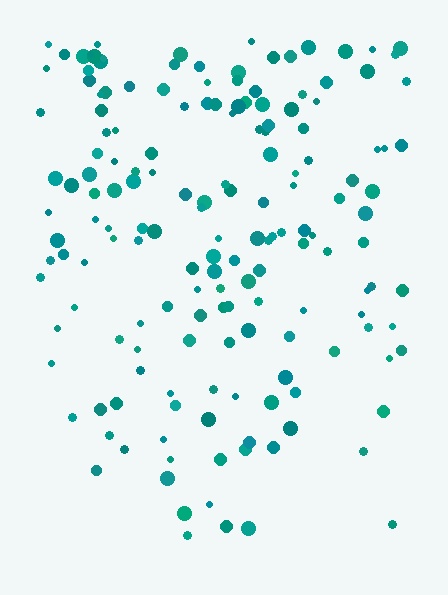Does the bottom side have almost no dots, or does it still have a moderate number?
Still a moderate number, just noticeably fewer than the top.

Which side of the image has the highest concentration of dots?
The top.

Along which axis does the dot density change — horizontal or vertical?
Vertical.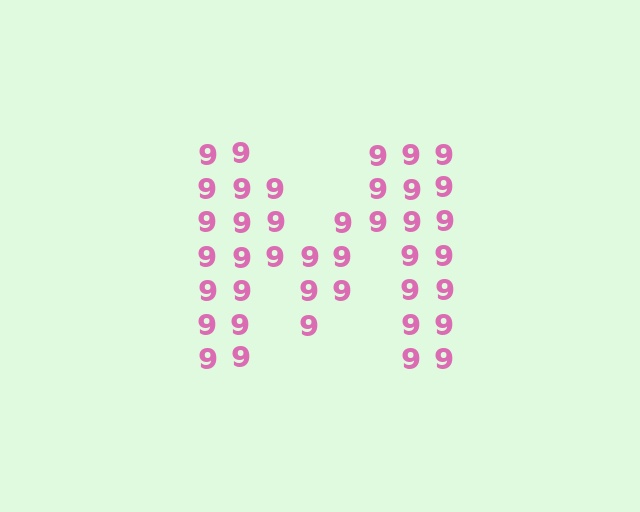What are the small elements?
The small elements are digit 9's.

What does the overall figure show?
The overall figure shows the letter M.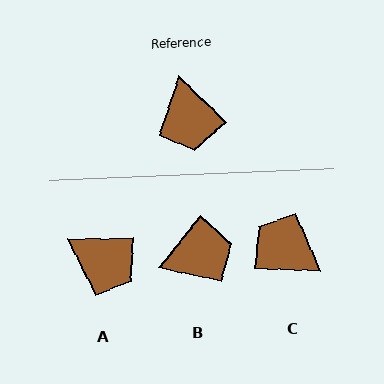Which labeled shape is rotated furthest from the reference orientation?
C, about 138 degrees away.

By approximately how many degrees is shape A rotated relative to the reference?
Approximately 45 degrees counter-clockwise.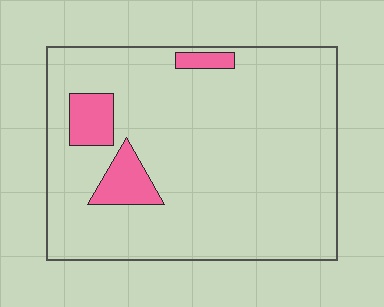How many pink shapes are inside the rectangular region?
3.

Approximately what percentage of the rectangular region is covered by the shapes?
Approximately 10%.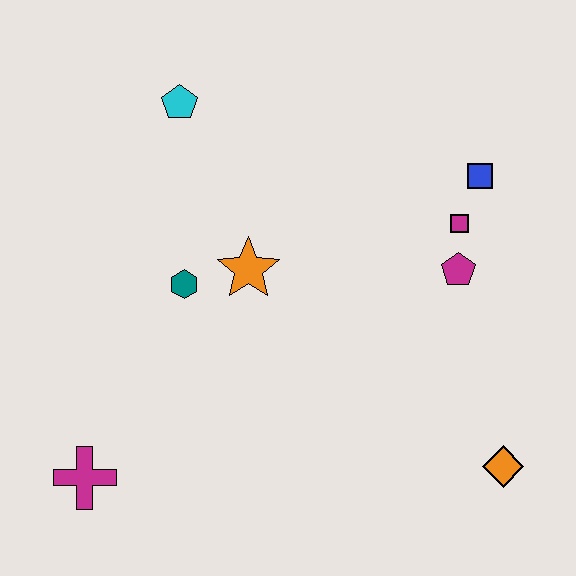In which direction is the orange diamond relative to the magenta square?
The orange diamond is below the magenta square.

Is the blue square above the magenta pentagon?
Yes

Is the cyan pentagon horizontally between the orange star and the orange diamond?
No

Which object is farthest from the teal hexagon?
The orange diamond is farthest from the teal hexagon.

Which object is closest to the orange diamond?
The magenta pentagon is closest to the orange diamond.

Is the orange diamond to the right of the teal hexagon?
Yes